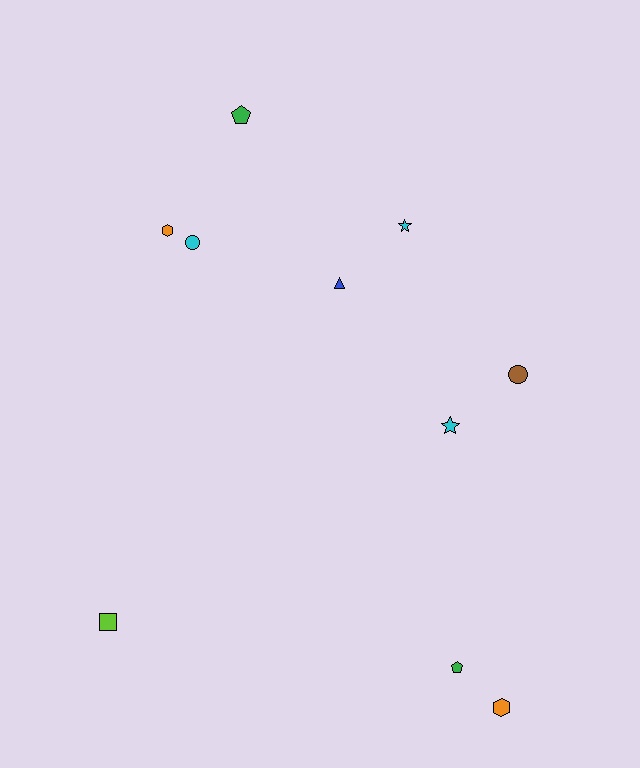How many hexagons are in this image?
There are 2 hexagons.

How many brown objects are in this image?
There is 1 brown object.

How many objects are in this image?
There are 10 objects.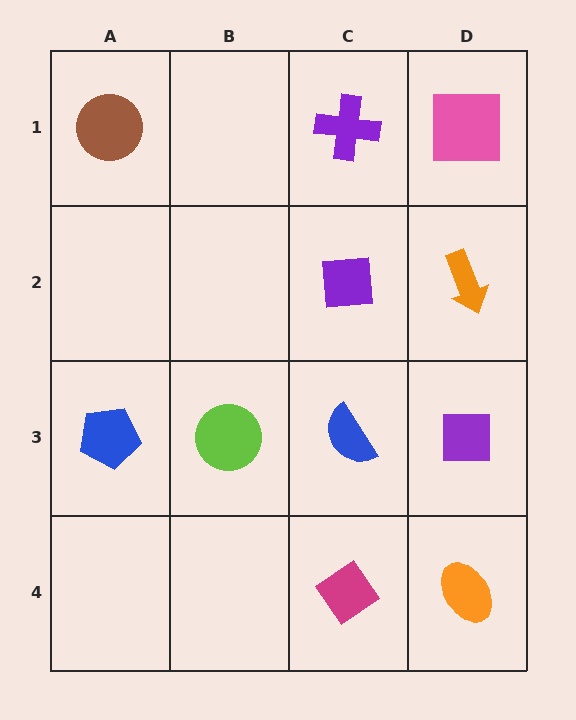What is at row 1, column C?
A purple cross.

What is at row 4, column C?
A magenta diamond.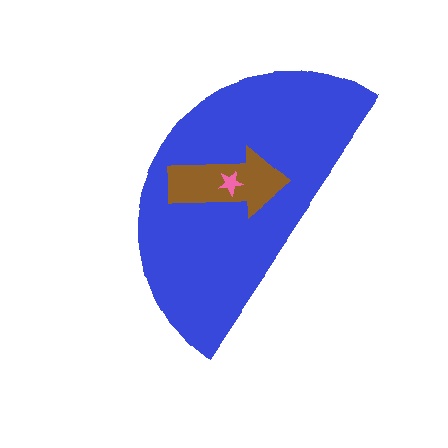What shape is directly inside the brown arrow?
The pink star.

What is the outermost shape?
The blue semicircle.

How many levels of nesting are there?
3.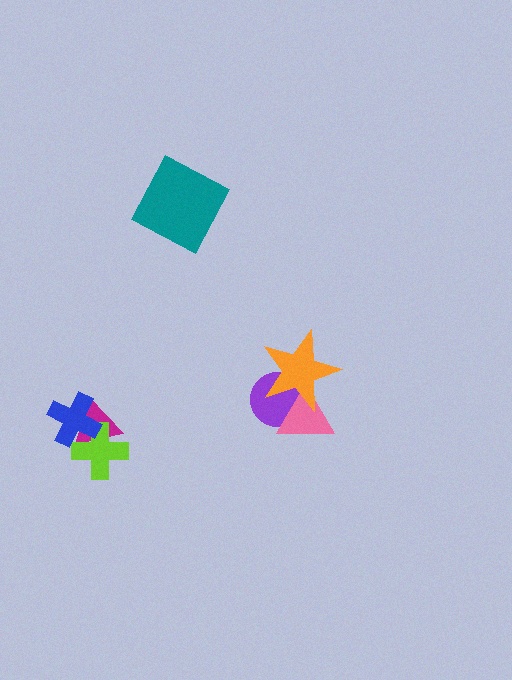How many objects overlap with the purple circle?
2 objects overlap with the purple circle.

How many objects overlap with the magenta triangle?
2 objects overlap with the magenta triangle.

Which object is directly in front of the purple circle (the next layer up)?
The pink triangle is directly in front of the purple circle.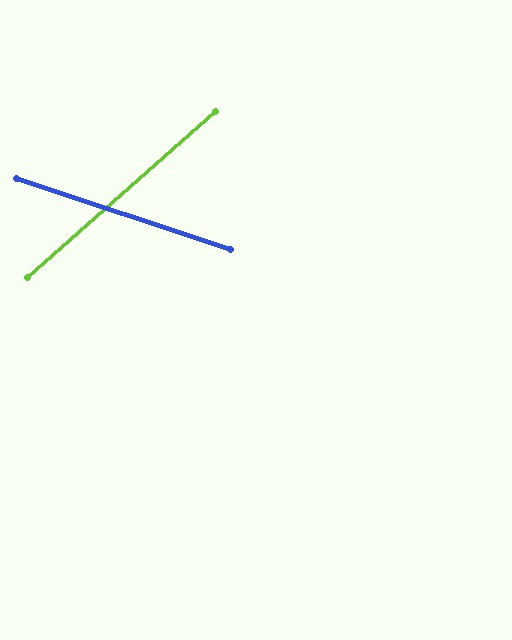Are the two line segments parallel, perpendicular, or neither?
Neither parallel nor perpendicular — they differ by about 60°.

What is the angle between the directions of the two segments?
Approximately 60 degrees.